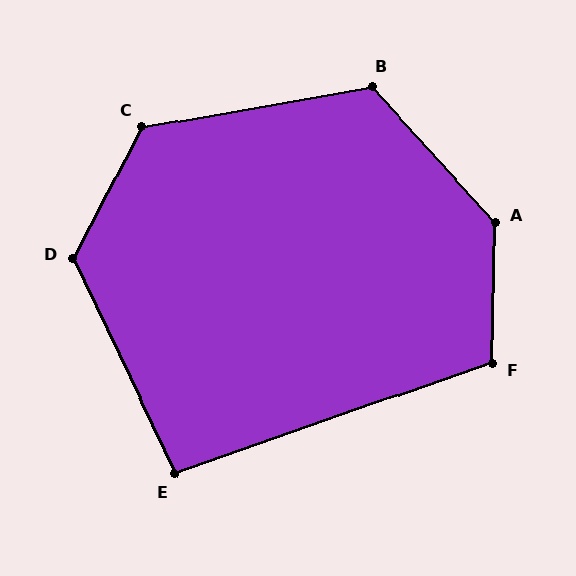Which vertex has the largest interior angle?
A, at approximately 136 degrees.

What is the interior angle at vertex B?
Approximately 123 degrees (obtuse).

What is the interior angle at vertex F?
Approximately 111 degrees (obtuse).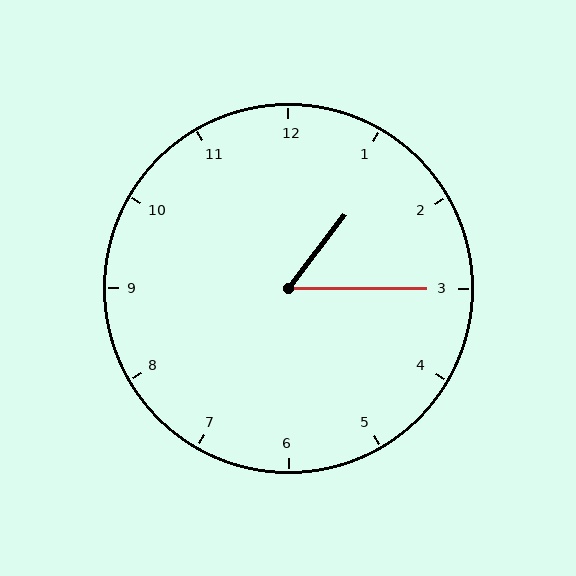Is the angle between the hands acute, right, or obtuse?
It is acute.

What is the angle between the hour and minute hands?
Approximately 52 degrees.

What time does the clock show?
1:15.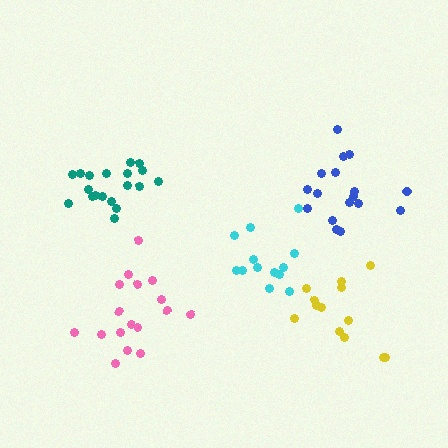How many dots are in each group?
Group 1: 19 dots, Group 2: 17 dots, Group 3: 13 dots, Group 4: 13 dots, Group 5: 17 dots (79 total).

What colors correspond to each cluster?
The clusters are colored: teal, blue, cyan, yellow, pink.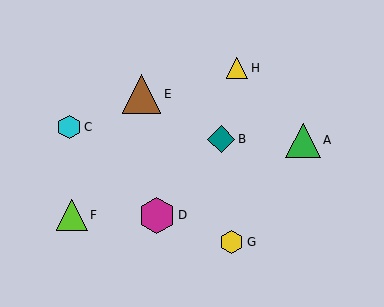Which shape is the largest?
The brown triangle (labeled E) is the largest.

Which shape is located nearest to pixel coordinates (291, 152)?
The green triangle (labeled A) at (303, 140) is nearest to that location.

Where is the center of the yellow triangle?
The center of the yellow triangle is at (237, 68).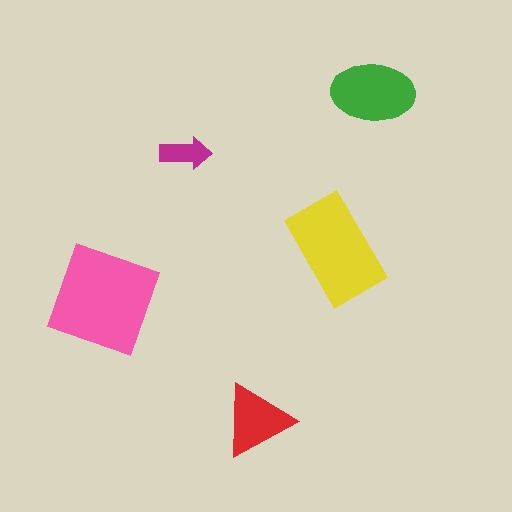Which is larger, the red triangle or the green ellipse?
The green ellipse.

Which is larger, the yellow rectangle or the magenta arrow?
The yellow rectangle.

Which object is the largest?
The pink square.